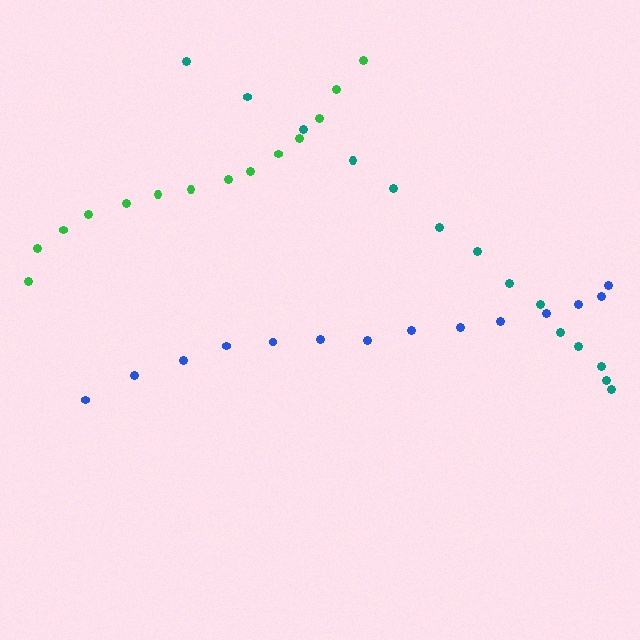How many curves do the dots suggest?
There are 3 distinct paths.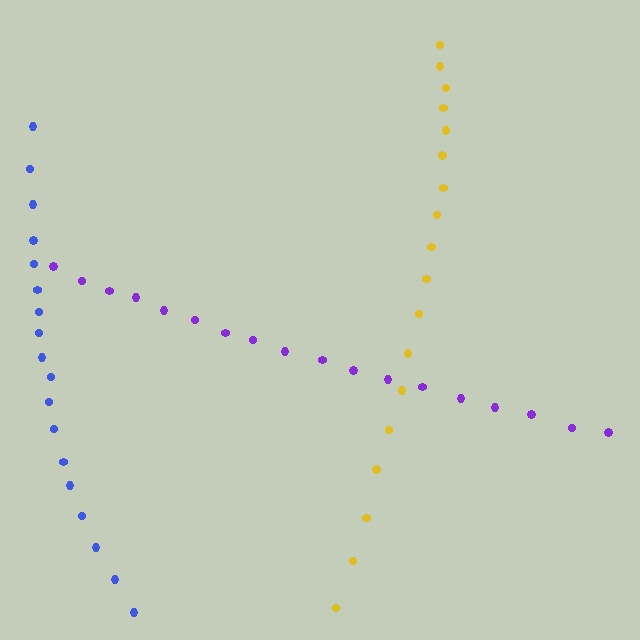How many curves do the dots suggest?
There are 3 distinct paths.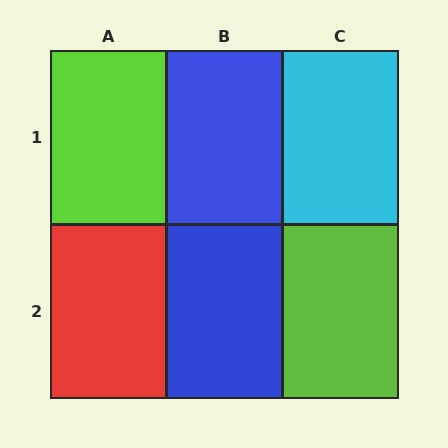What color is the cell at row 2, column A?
Red.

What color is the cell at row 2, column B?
Blue.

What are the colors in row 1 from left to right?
Lime, blue, cyan.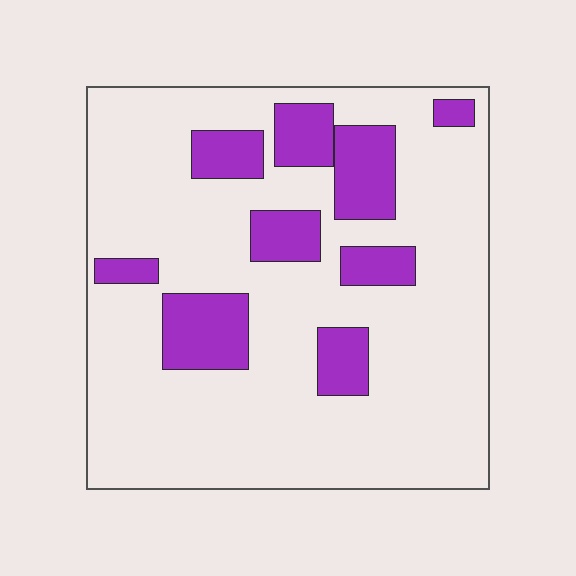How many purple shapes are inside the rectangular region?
9.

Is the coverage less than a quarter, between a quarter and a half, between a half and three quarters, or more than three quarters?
Less than a quarter.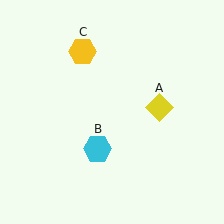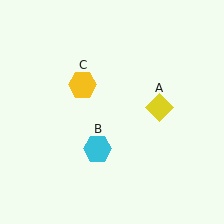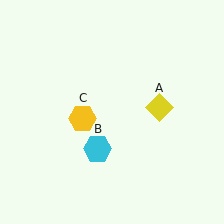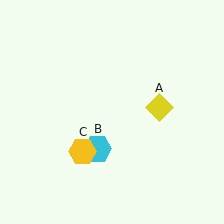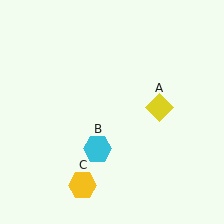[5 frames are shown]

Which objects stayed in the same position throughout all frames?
Yellow diamond (object A) and cyan hexagon (object B) remained stationary.